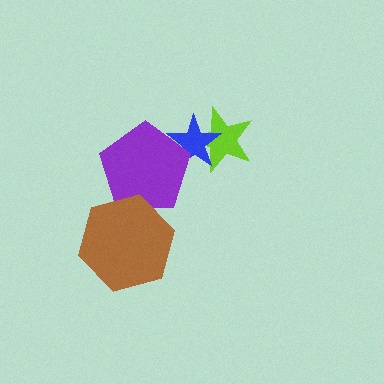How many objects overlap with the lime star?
1 object overlaps with the lime star.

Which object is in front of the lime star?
The blue star is in front of the lime star.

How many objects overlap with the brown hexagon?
1 object overlaps with the brown hexagon.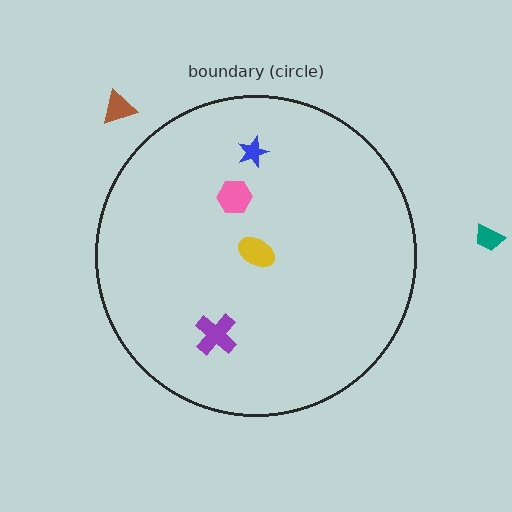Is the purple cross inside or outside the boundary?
Inside.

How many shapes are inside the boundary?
4 inside, 2 outside.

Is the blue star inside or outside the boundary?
Inside.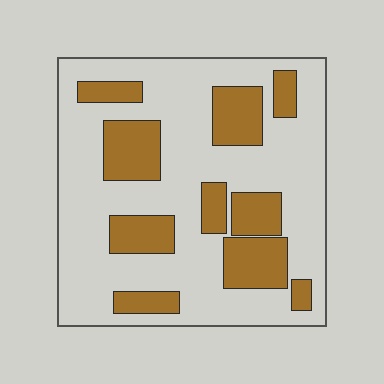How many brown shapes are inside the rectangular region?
10.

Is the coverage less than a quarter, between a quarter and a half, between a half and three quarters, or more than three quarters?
Between a quarter and a half.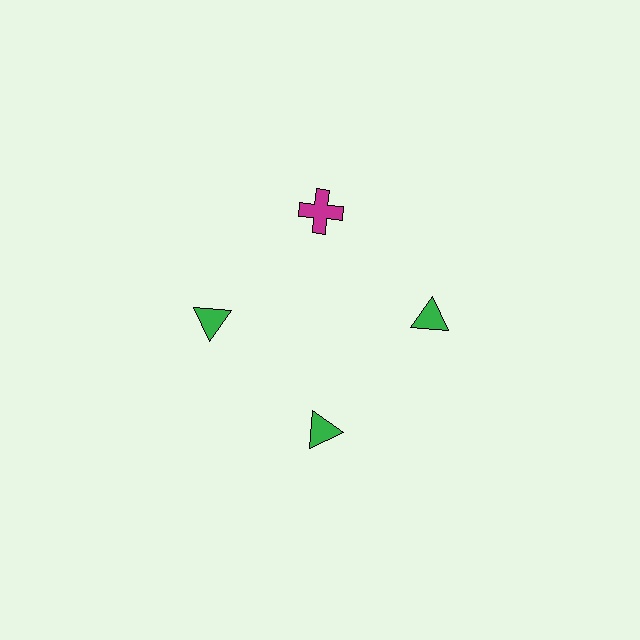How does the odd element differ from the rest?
It differs in both color (magenta instead of green) and shape (cross instead of triangle).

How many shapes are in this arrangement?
There are 4 shapes arranged in a ring pattern.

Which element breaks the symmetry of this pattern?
The magenta cross at roughly the 12 o'clock position breaks the symmetry. All other shapes are green triangles.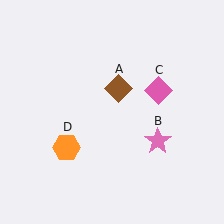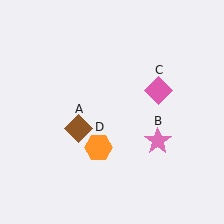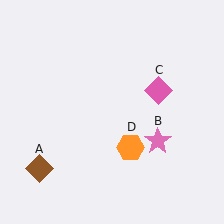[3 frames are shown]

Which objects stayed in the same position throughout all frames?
Pink star (object B) and pink diamond (object C) remained stationary.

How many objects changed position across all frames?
2 objects changed position: brown diamond (object A), orange hexagon (object D).